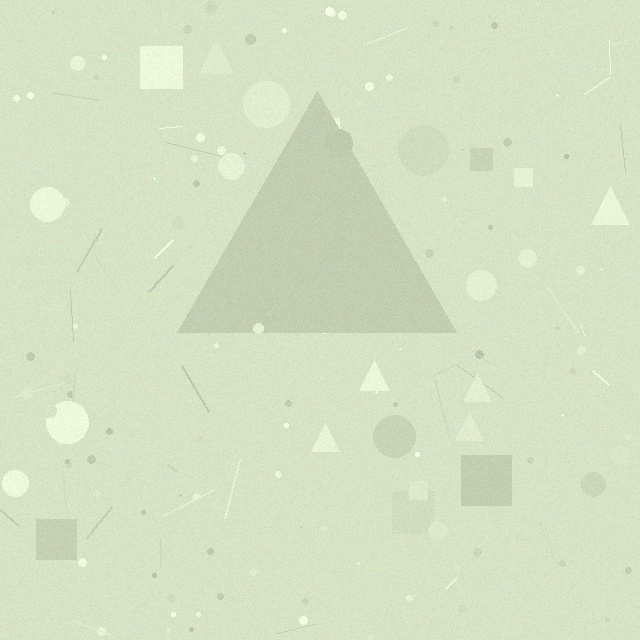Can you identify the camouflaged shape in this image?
The camouflaged shape is a triangle.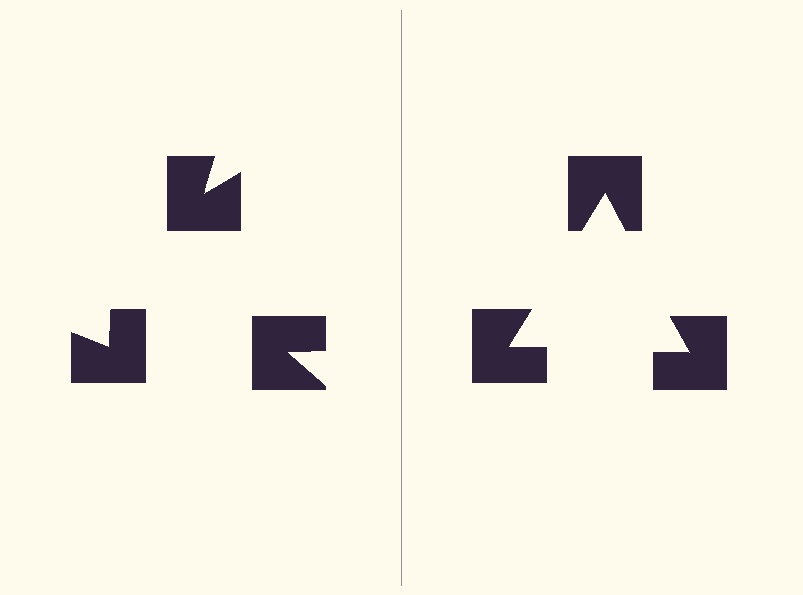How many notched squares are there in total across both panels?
6 — 3 on each side.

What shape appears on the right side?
An illusory triangle.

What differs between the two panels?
The notched squares are positioned identically on both sides; only the wedge orientations differ. On the right they align to a triangle; on the left they are misaligned.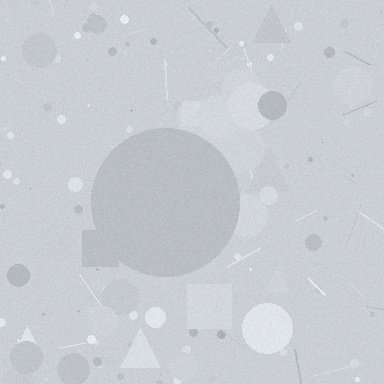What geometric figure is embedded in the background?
A circle is embedded in the background.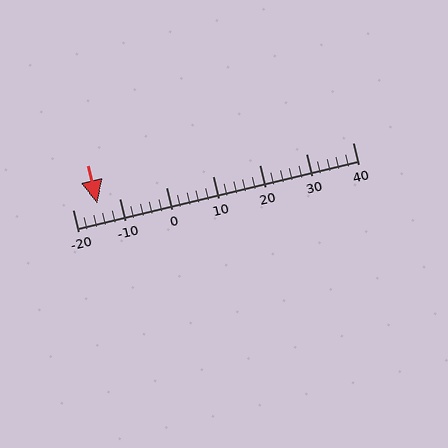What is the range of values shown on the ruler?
The ruler shows values from -20 to 40.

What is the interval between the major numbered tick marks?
The major tick marks are spaced 10 units apart.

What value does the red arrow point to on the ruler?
The red arrow points to approximately -15.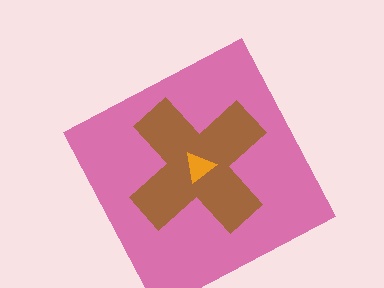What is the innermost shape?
The orange triangle.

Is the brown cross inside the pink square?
Yes.